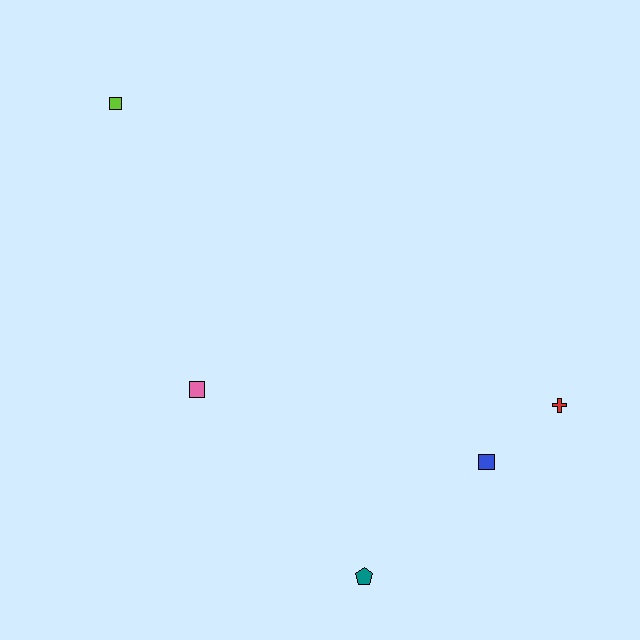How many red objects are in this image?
There is 1 red object.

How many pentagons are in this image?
There is 1 pentagon.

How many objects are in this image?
There are 5 objects.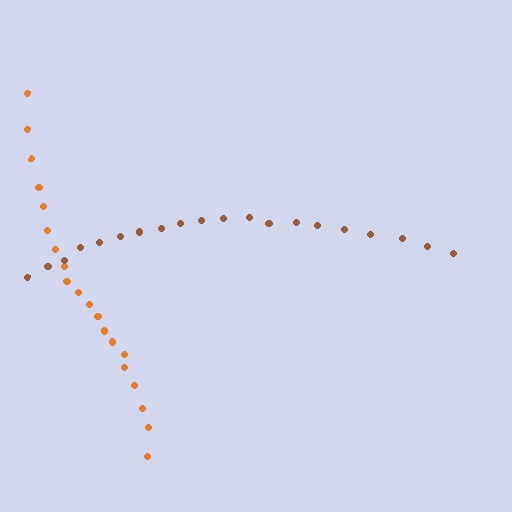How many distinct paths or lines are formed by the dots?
There are 2 distinct paths.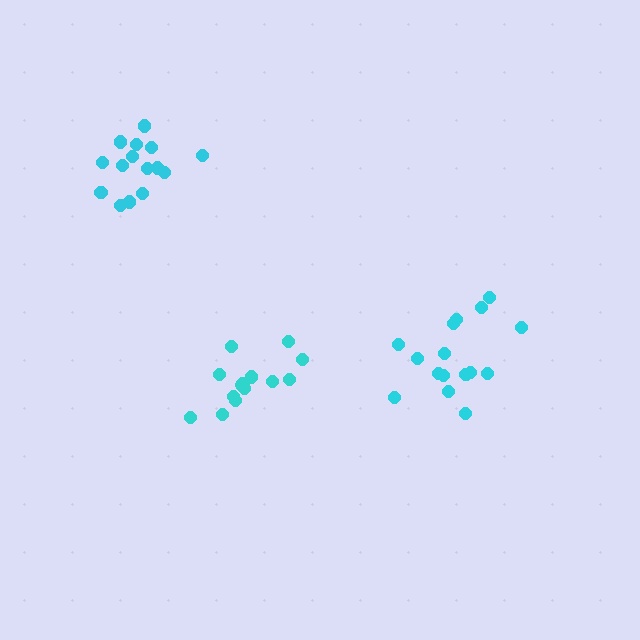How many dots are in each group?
Group 1: 15 dots, Group 2: 16 dots, Group 3: 14 dots (45 total).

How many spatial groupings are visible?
There are 3 spatial groupings.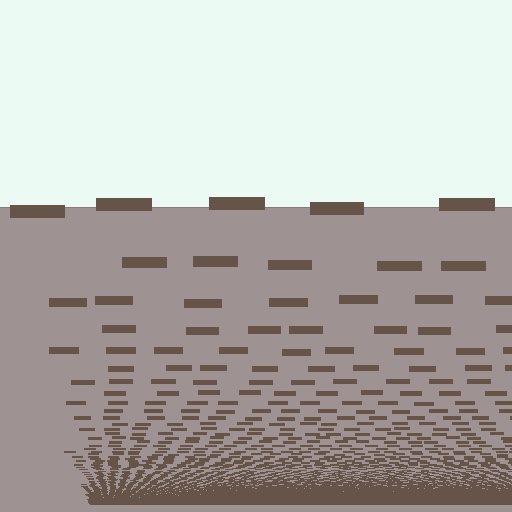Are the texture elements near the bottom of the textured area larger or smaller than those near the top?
Smaller. The gradient is inverted — elements near the bottom are smaller and denser.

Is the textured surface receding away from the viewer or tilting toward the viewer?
The surface appears to tilt toward the viewer. Texture elements get larger and sparser toward the top.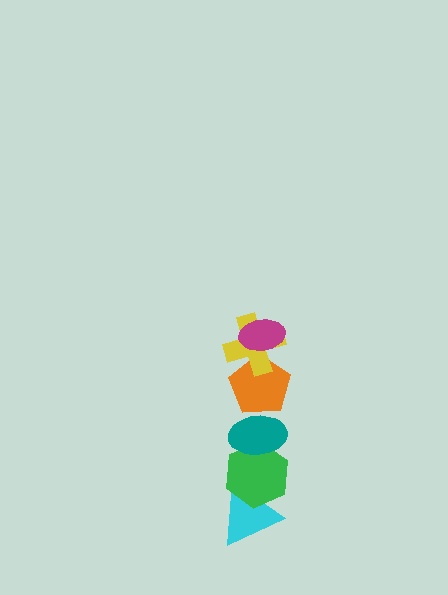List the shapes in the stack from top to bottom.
From top to bottom: the magenta ellipse, the yellow cross, the orange pentagon, the teal ellipse, the green hexagon, the cyan triangle.